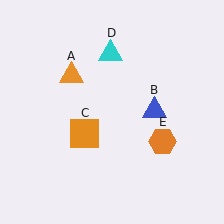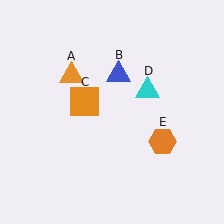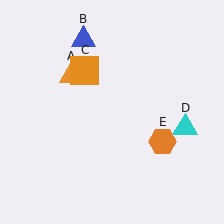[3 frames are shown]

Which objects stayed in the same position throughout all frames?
Orange triangle (object A) and orange hexagon (object E) remained stationary.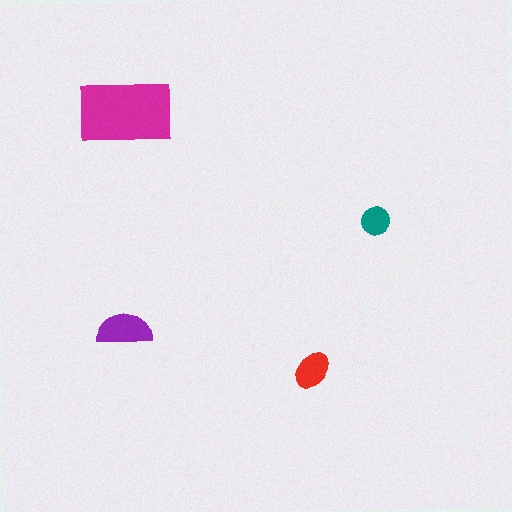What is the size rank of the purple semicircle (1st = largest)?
2nd.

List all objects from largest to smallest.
The magenta rectangle, the purple semicircle, the red ellipse, the teal circle.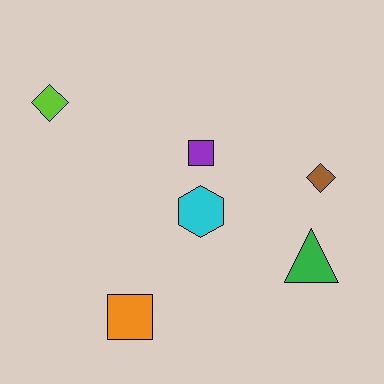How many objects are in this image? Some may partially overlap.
There are 6 objects.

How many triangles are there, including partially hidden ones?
There is 1 triangle.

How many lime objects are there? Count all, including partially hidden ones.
There is 1 lime object.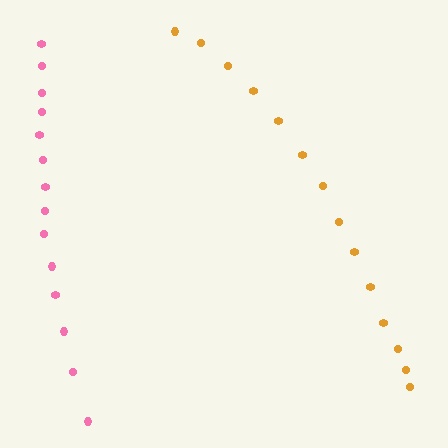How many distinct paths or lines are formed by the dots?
There are 2 distinct paths.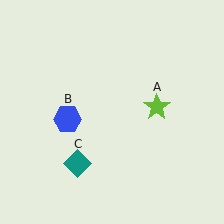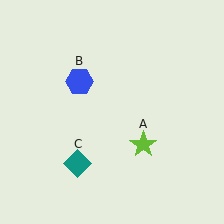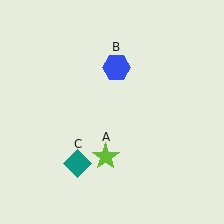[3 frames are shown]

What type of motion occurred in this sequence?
The lime star (object A), blue hexagon (object B) rotated clockwise around the center of the scene.